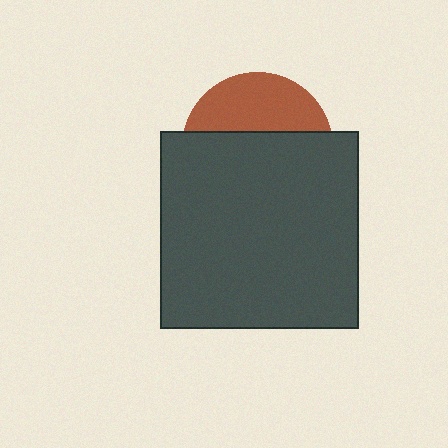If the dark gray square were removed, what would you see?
You would see the complete brown circle.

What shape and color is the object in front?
The object in front is a dark gray square.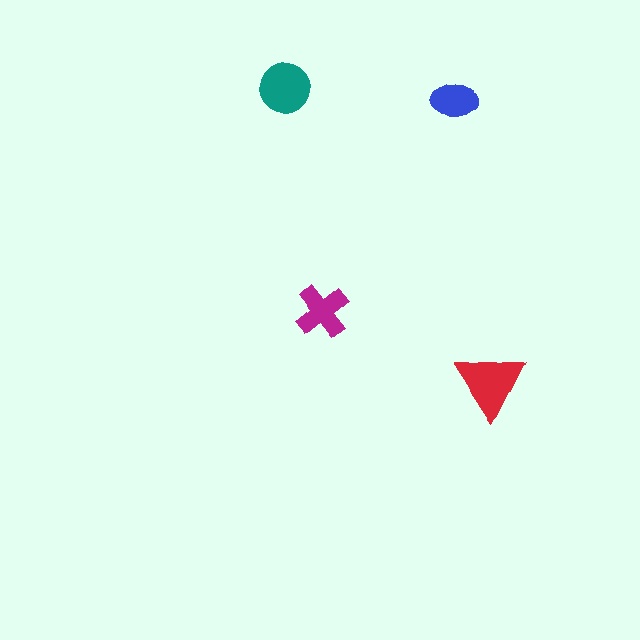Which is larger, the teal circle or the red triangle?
The red triangle.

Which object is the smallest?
The blue ellipse.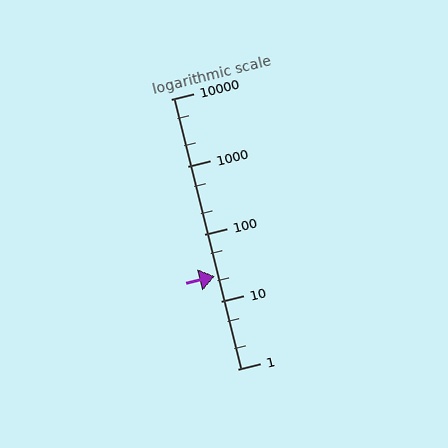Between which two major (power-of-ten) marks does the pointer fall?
The pointer is between 10 and 100.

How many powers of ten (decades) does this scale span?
The scale spans 4 decades, from 1 to 10000.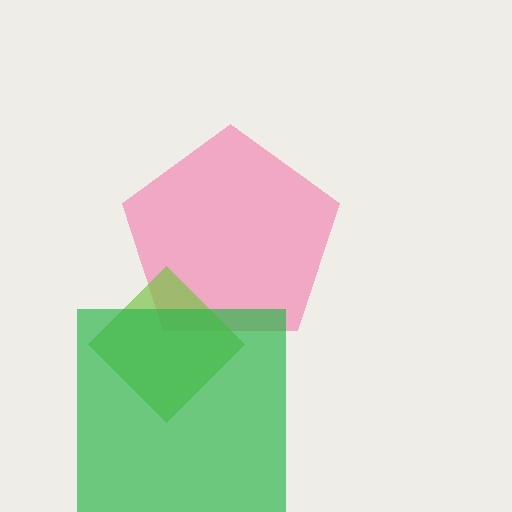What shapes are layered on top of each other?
The layered shapes are: a pink pentagon, a lime diamond, a green square.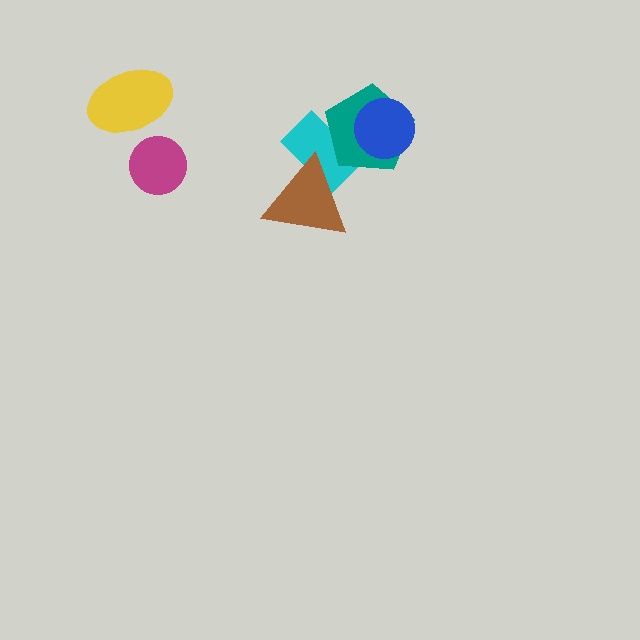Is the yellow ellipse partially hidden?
No, no other shape covers it.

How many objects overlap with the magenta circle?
0 objects overlap with the magenta circle.